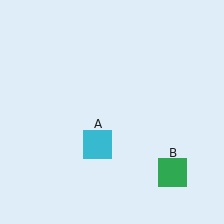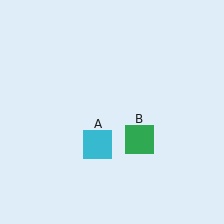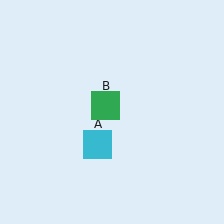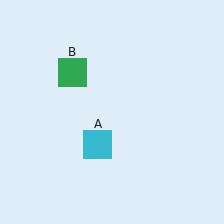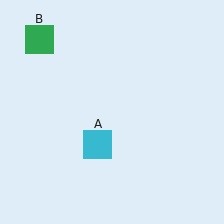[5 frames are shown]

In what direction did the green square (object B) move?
The green square (object B) moved up and to the left.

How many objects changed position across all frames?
1 object changed position: green square (object B).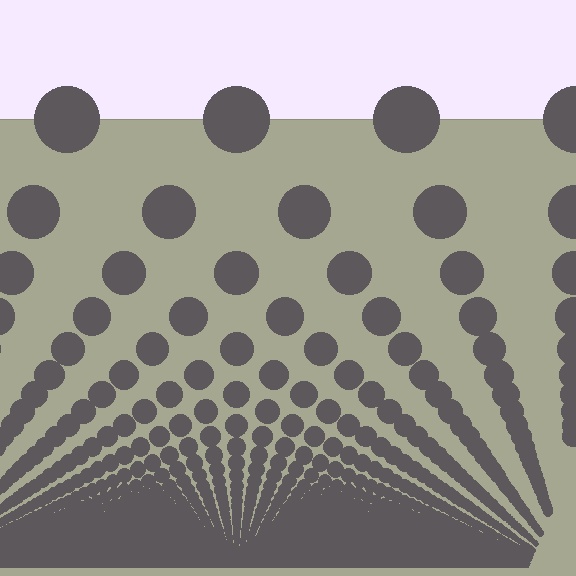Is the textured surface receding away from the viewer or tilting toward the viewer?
The surface appears to tilt toward the viewer. Texture elements get larger and sparser toward the top.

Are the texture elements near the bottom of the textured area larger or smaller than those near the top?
Smaller. The gradient is inverted — elements near the bottom are smaller and denser.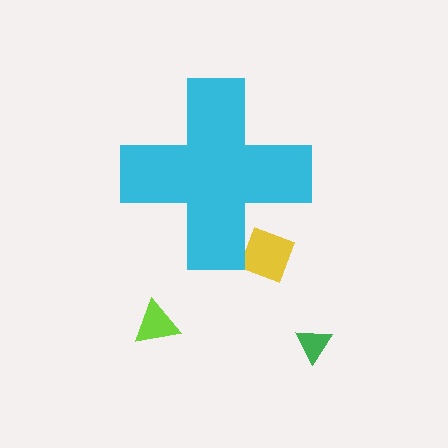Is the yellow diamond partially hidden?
Yes, the yellow diamond is partially hidden behind the cyan cross.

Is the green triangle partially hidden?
No, the green triangle is fully visible.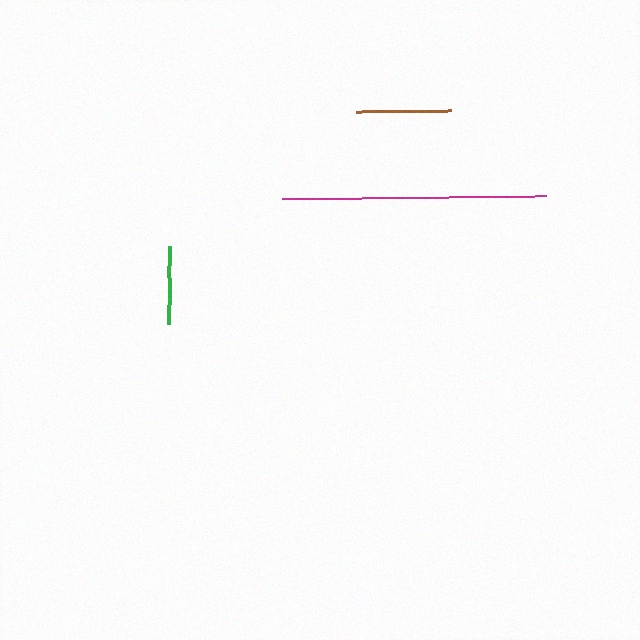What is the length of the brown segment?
The brown segment is approximately 94 pixels long.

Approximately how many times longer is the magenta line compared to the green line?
The magenta line is approximately 3.4 times the length of the green line.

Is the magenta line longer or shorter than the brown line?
The magenta line is longer than the brown line.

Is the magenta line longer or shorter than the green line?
The magenta line is longer than the green line.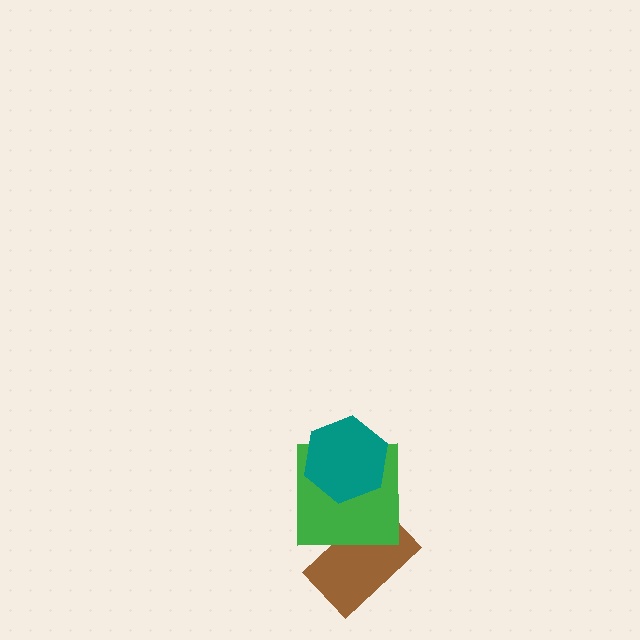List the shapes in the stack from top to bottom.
From top to bottom: the teal hexagon, the green square, the brown rectangle.